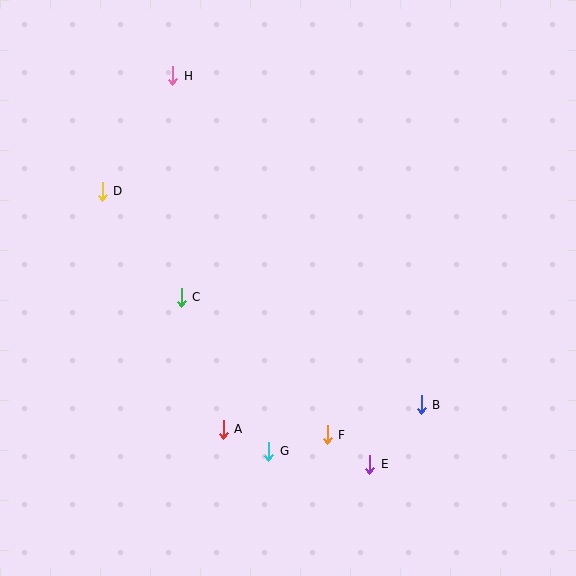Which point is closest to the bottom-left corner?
Point A is closest to the bottom-left corner.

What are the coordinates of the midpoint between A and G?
The midpoint between A and G is at (246, 440).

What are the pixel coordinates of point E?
Point E is at (370, 464).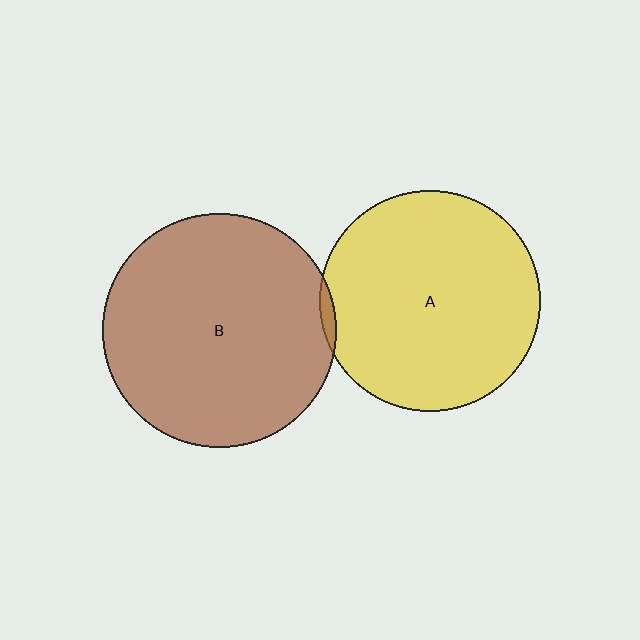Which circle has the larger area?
Circle B (brown).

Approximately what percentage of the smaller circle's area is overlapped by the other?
Approximately 5%.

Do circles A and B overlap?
Yes.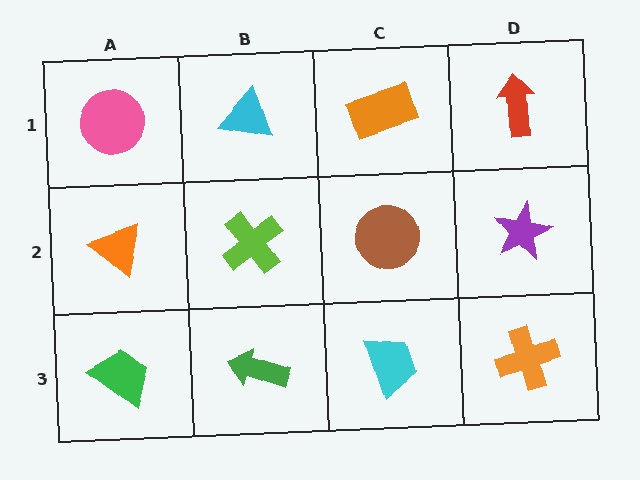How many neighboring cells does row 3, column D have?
2.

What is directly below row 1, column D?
A purple star.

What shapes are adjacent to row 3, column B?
A lime cross (row 2, column B), a green trapezoid (row 3, column A), a cyan trapezoid (row 3, column C).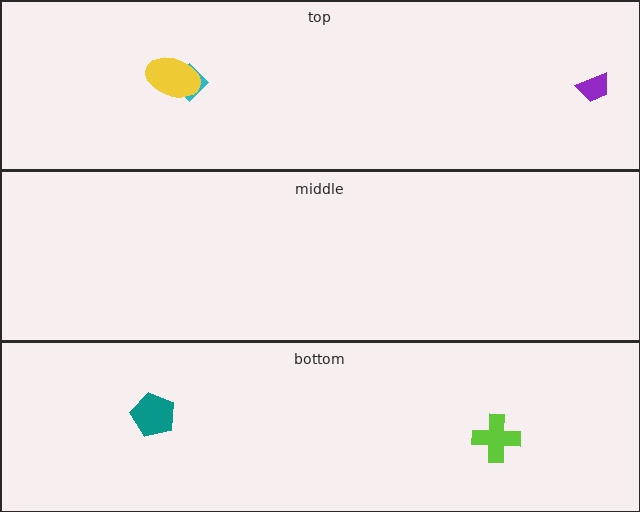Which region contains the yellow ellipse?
The top region.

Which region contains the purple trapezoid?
The top region.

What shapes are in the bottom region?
The lime cross, the teal pentagon.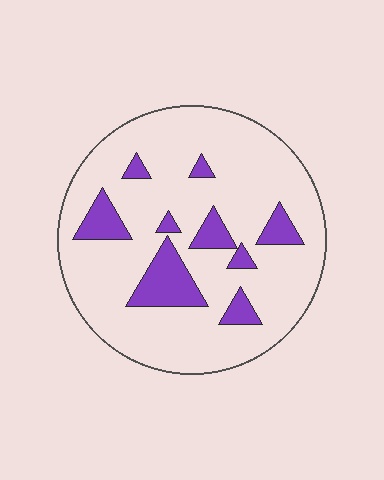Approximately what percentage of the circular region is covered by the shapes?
Approximately 15%.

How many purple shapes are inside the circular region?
9.